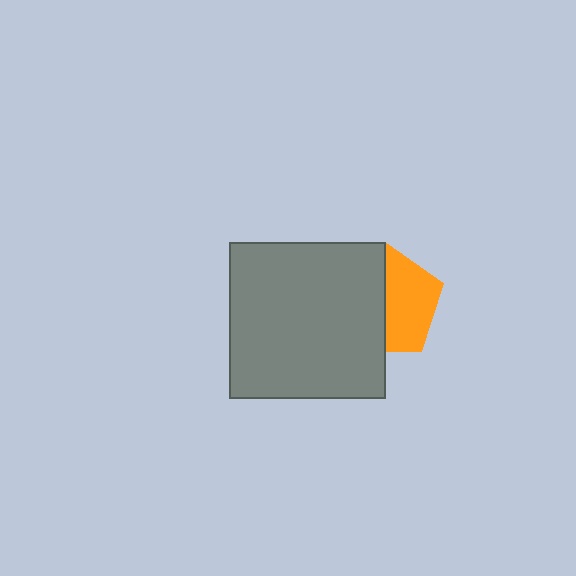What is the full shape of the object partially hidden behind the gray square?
The partially hidden object is an orange pentagon.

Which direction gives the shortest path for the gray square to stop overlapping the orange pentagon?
Moving left gives the shortest separation.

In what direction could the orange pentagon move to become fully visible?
The orange pentagon could move right. That would shift it out from behind the gray square entirely.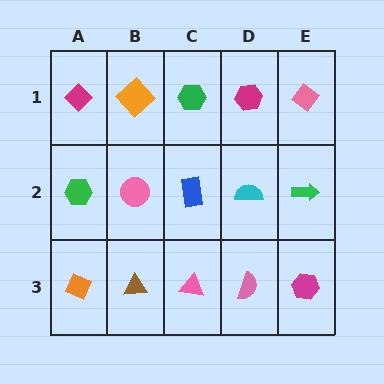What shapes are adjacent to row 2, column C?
A green hexagon (row 1, column C), a pink triangle (row 3, column C), a pink circle (row 2, column B), a cyan semicircle (row 2, column D).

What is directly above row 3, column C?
A blue rectangle.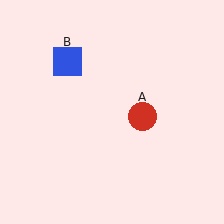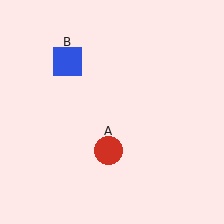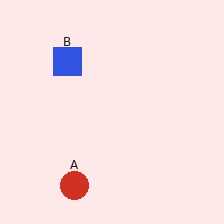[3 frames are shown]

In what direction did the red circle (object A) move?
The red circle (object A) moved down and to the left.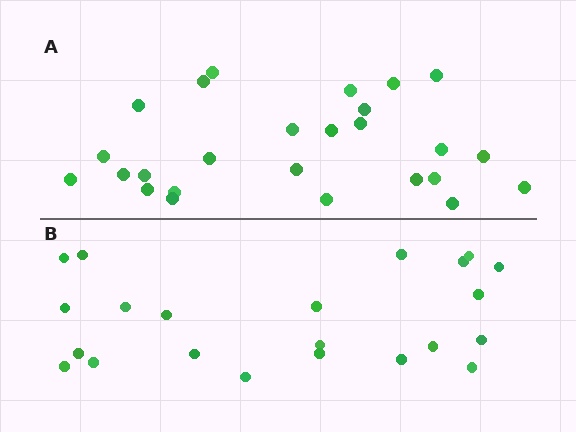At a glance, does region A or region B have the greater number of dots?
Region A (the top region) has more dots.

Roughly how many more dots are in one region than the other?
Region A has about 4 more dots than region B.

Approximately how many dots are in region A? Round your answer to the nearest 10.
About 30 dots. (The exact count is 26, which rounds to 30.)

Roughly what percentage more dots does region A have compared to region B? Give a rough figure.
About 20% more.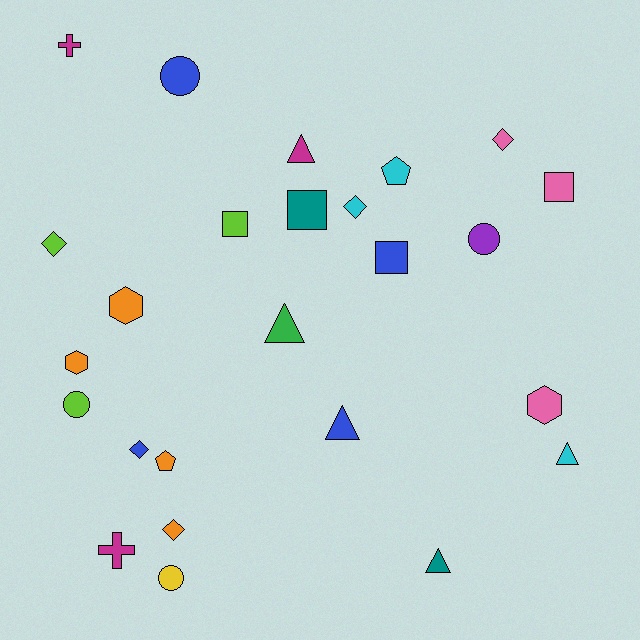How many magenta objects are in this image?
There are 3 magenta objects.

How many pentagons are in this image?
There are 2 pentagons.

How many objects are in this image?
There are 25 objects.